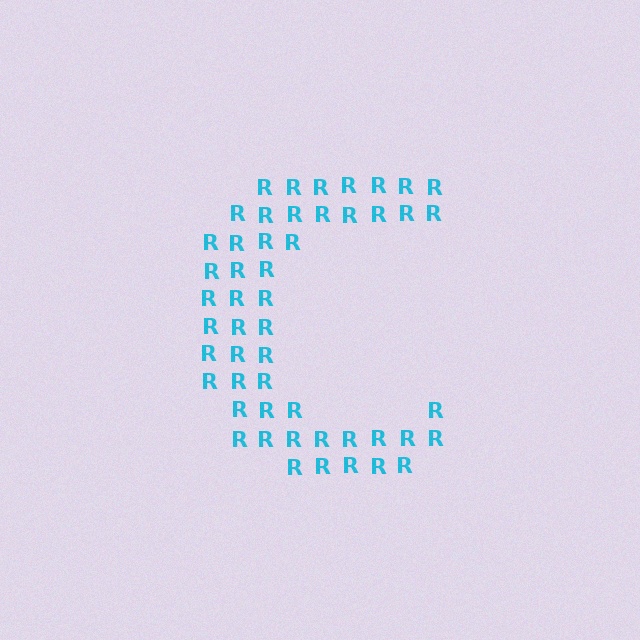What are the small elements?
The small elements are letter R's.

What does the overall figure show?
The overall figure shows the letter C.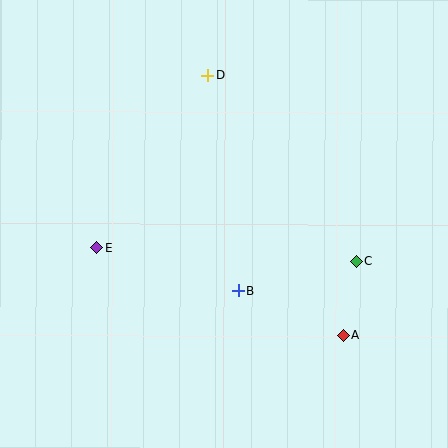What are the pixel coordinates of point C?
Point C is at (356, 261).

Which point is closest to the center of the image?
Point B at (238, 291) is closest to the center.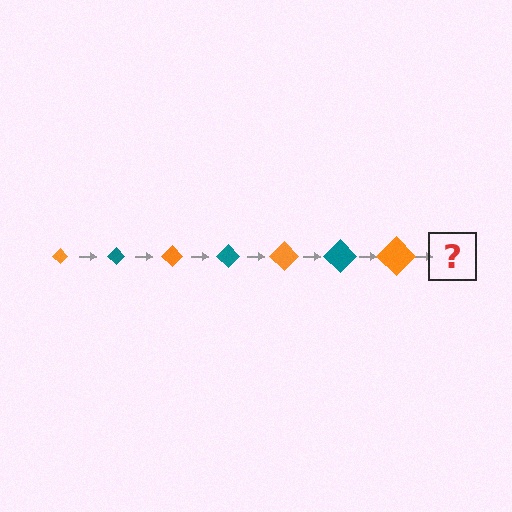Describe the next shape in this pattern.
It should be a teal diamond, larger than the previous one.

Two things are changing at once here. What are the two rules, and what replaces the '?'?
The two rules are that the diamond grows larger each step and the color cycles through orange and teal. The '?' should be a teal diamond, larger than the previous one.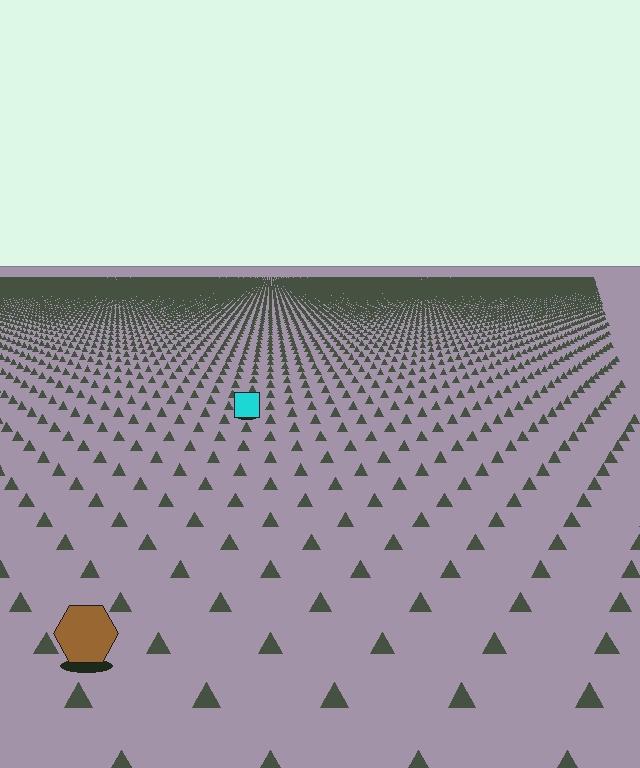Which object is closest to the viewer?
The brown hexagon is closest. The texture marks near it are larger and more spread out.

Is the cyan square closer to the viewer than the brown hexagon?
No. The brown hexagon is closer — you can tell from the texture gradient: the ground texture is coarser near it.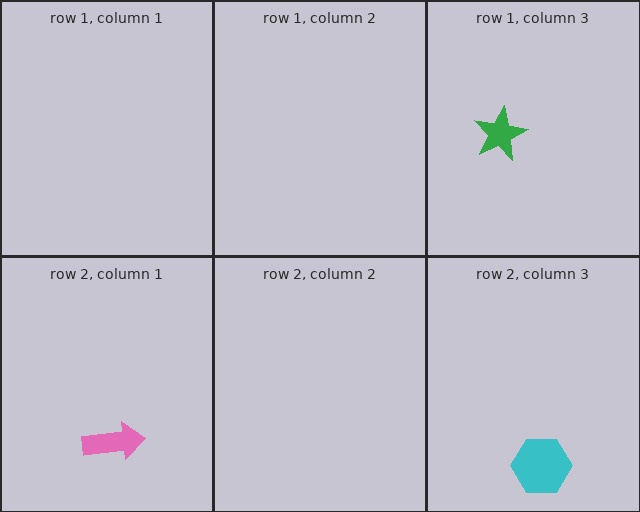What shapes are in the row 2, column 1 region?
The pink arrow.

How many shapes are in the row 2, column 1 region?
1.